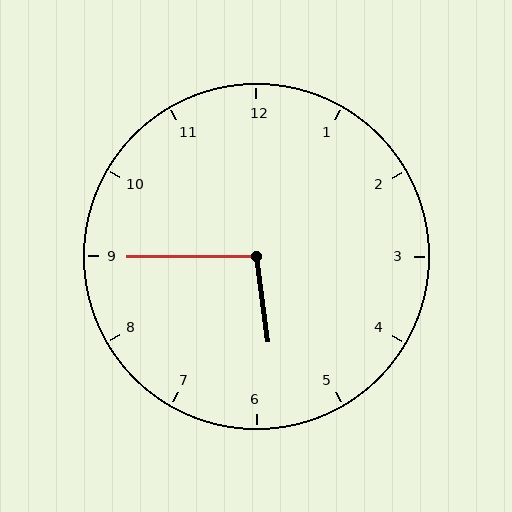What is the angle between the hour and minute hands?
Approximately 98 degrees.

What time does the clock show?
5:45.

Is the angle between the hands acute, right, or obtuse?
It is obtuse.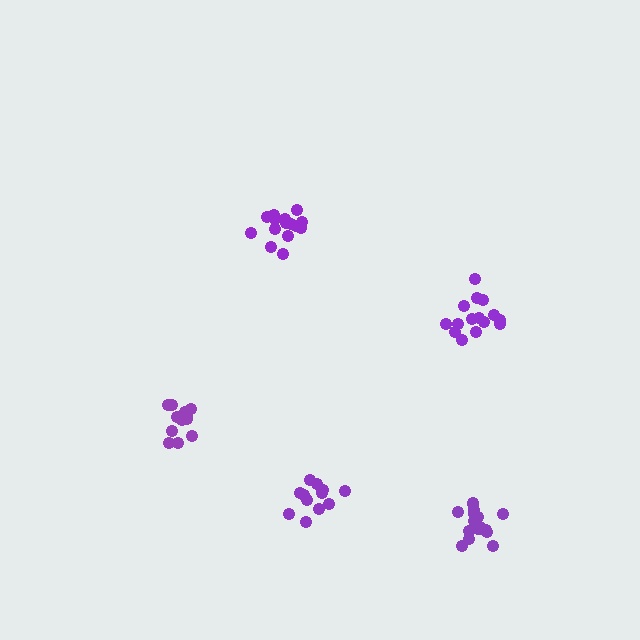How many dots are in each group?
Group 1: 15 dots, Group 2: 13 dots, Group 3: 12 dots, Group 4: 15 dots, Group 5: 16 dots (71 total).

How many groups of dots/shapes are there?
There are 5 groups.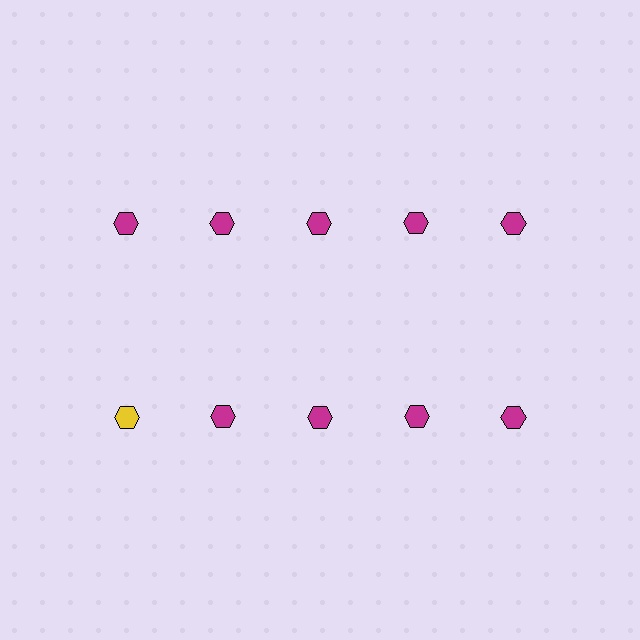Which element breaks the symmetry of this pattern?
The yellow hexagon in the second row, leftmost column breaks the symmetry. All other shapes are magenta hexagons.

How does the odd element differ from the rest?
It has a different color: yellow instead of magenta.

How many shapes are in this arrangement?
There are 10 shapes arranged in a grid pattern.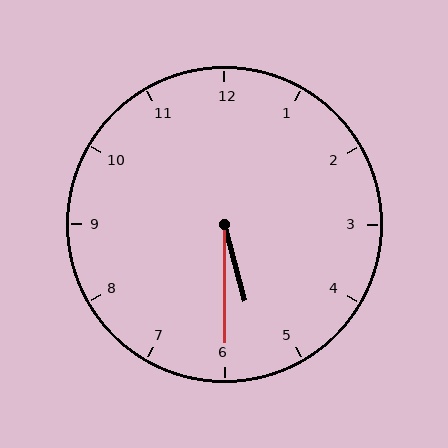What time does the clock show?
5:30.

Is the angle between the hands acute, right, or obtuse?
It is acute.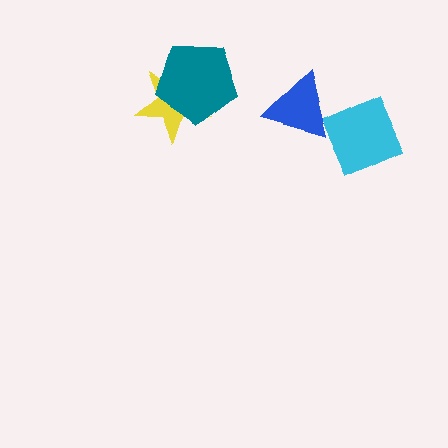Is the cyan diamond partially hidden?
Yes, it is partially covered by another shape.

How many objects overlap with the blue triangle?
1 object overlaps with the blue triangle.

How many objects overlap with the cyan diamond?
1 object overlaps with the cyan diamond.